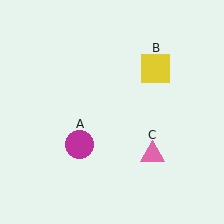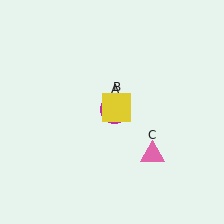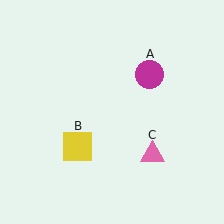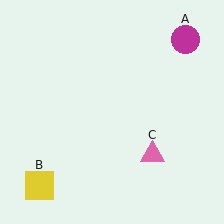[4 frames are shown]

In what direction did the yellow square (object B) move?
The yellow square (object B) moved down and to the left.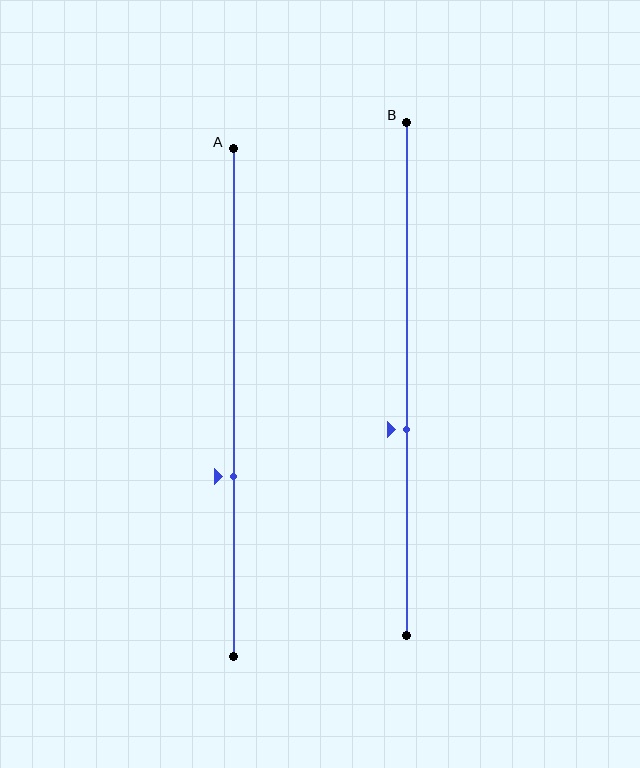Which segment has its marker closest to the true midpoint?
Segment B has its marker closest to the true midpoint.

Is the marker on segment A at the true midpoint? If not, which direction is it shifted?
No, the marker on segment A is shifted downward by about 14% of the segment length.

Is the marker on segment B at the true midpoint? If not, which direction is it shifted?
No, the marker on segment B is shifted downward by about 10% of the segment length.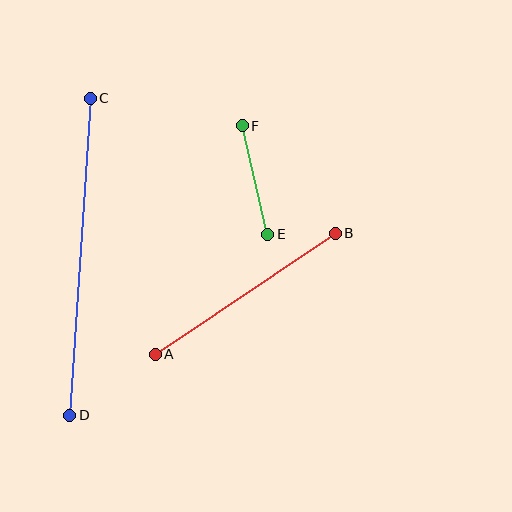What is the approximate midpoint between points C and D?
The midpoint is at approximately (80, 257) pixels.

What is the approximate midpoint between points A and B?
The midpoint is at approximately (245, 294) pixels.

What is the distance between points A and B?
The distance is approximately 217 pixels.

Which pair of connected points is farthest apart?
Points C and D are farthest apart.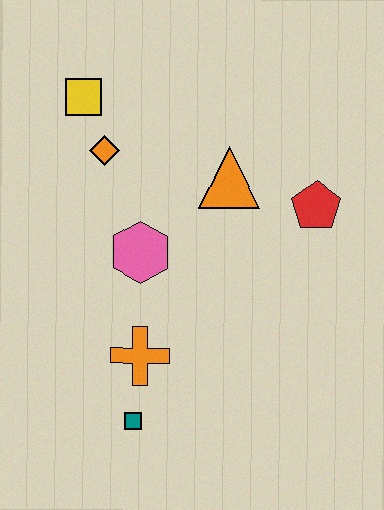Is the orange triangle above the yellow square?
No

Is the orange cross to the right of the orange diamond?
Yes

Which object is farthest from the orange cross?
The yellow square is farthest from the orange cross.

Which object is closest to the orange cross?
The teal square is closest to the orange cross.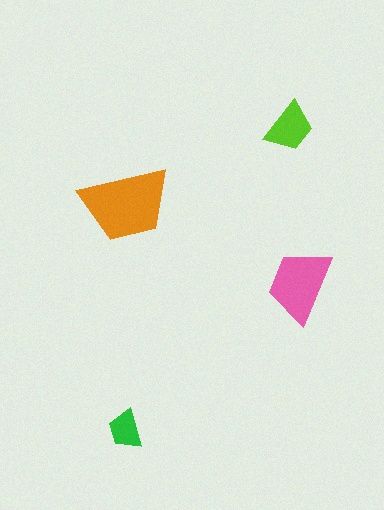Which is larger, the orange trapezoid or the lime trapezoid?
The orange one.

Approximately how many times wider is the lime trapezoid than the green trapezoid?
About 1.5 times wider.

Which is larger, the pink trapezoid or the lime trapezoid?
The pink one.